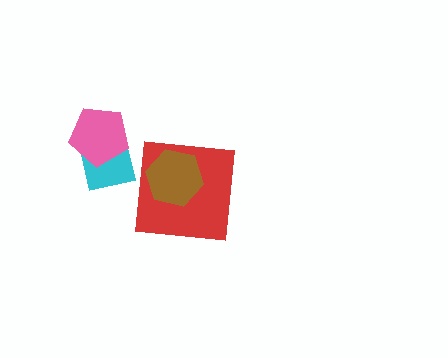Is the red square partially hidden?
Yes, it is partially covered by another shape.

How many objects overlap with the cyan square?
1 object overlaps with the cyan square.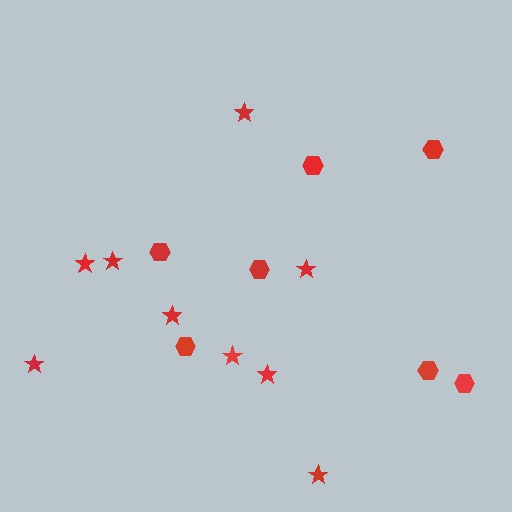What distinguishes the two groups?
There are 2 groups: one group of hexagons (7) and one group of stars (9).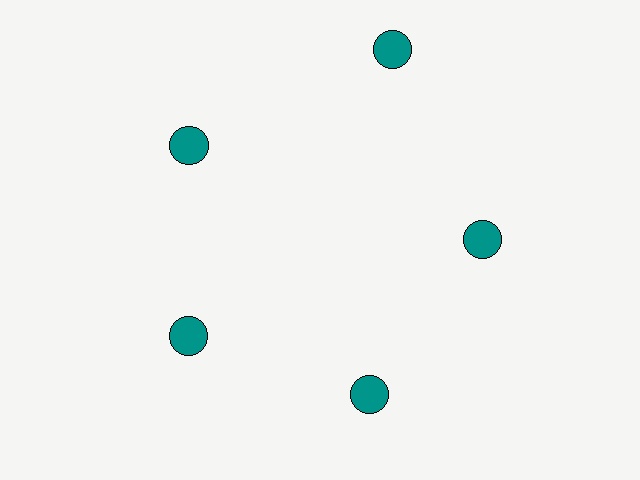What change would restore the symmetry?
The symmetry would be restored by moving it inward, back onto the ring so that all 5 circles sit at equal angles and equal distance from the center.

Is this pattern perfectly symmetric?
No. The 5 teal circles are arranged in a ring, but one element near the 1 o'clock position is pushed outward from the center, breaking the 5-fold rotational symmetry.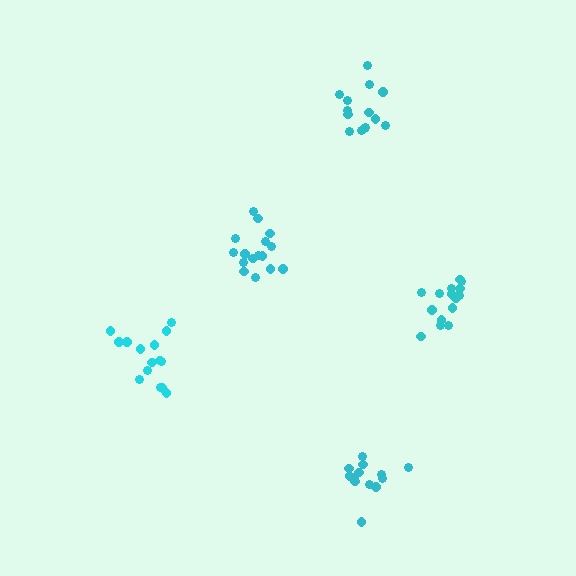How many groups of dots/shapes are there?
There are 5 groups.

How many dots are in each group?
Group 1: 16 dots, Group 2: 14 dots, Group 3: 15 dots, Group 4: 16 dots, Group 5: 13 dots (74 total).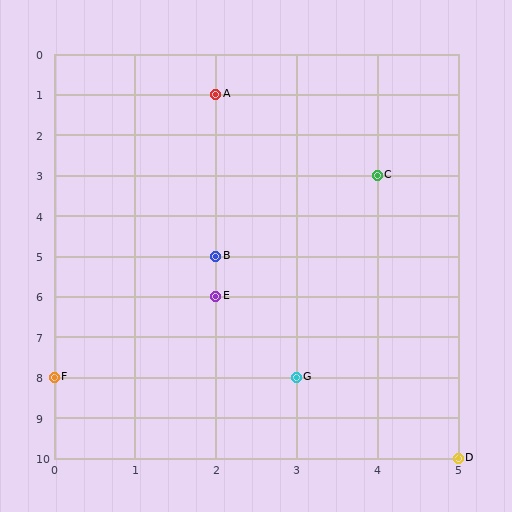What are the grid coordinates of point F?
Point F is at grid coordinates (0, 8).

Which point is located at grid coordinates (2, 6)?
Point E is at (2, 6).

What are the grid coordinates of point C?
Point C is at grid coordinates (4, 3).